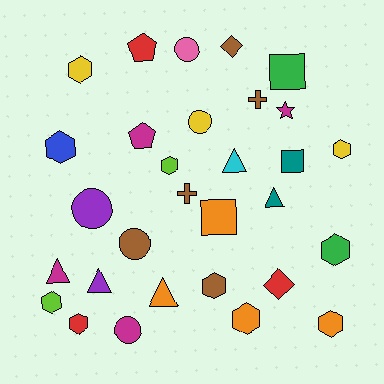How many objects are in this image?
There are 30 objects.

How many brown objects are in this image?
There are 5 brown objects.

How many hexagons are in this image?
There are 10 hexagons.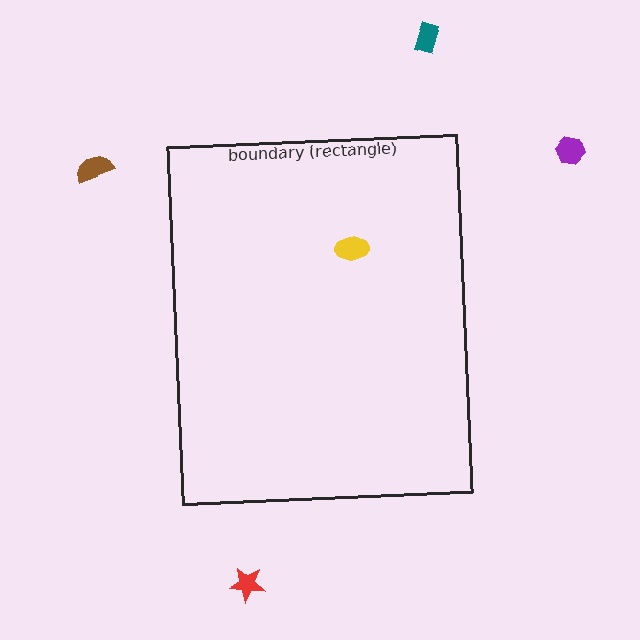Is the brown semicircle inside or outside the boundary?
Outside.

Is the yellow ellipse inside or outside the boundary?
Inside.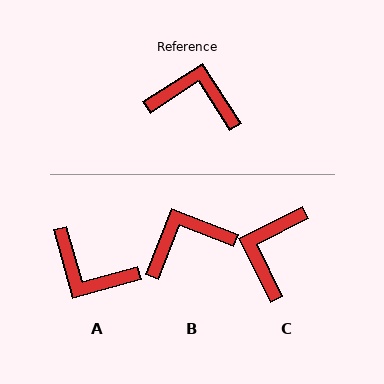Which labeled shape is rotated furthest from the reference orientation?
A, about 163 degrees away.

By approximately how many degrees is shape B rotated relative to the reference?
Approximately 36 degrees counter-clockwise.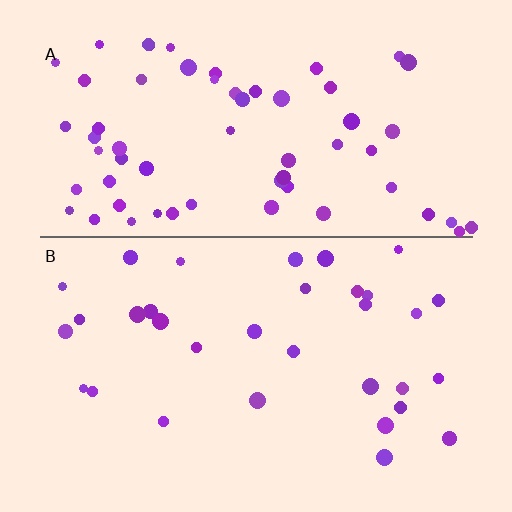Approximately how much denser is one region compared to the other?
Approximately 1.9× — region A over region B.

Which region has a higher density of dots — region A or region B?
A (the top).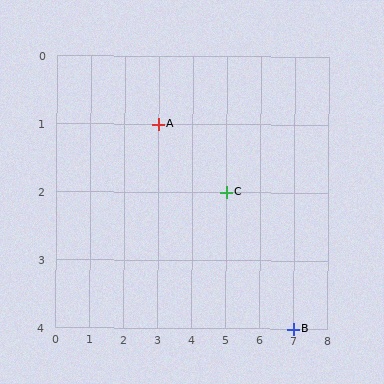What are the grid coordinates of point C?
Point C is at grid coordinates (5, 2).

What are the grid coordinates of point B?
Point B is at grid coordinates (7, 4).